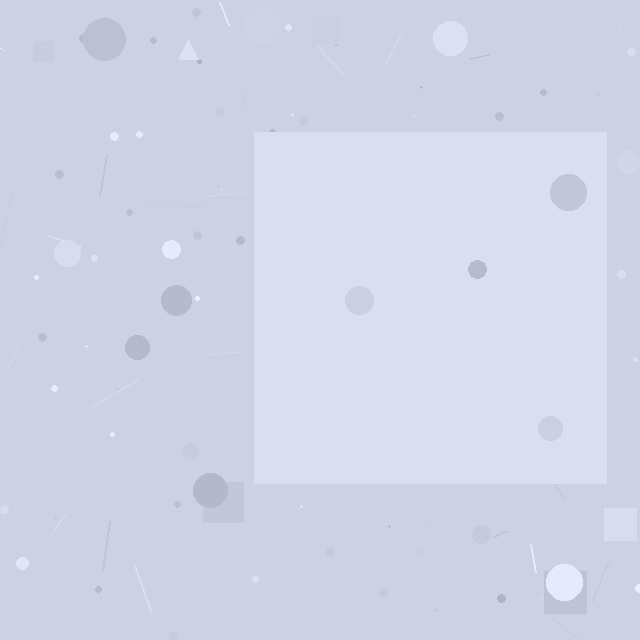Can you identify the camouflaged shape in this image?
The camouflaged shape is a square.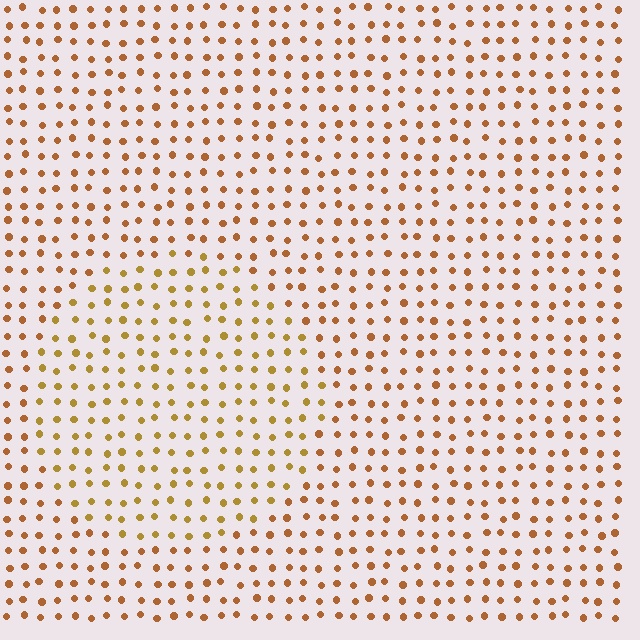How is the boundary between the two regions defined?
The boundary is defined purely by a slight shift in hue (about 20 degrees). Spacing, size, and orientation are identical on both sides.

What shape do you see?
I see a circle.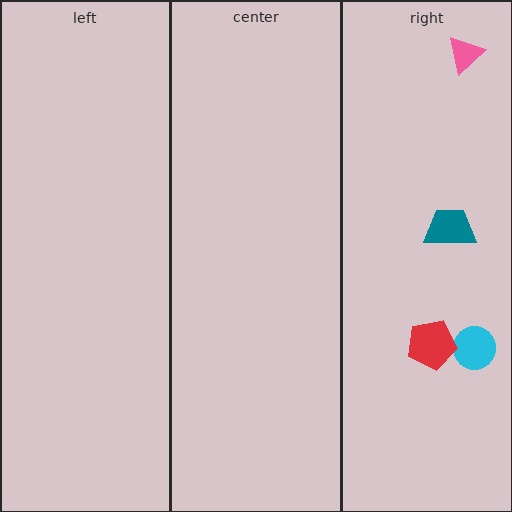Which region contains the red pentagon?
The right region.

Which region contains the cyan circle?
The right region.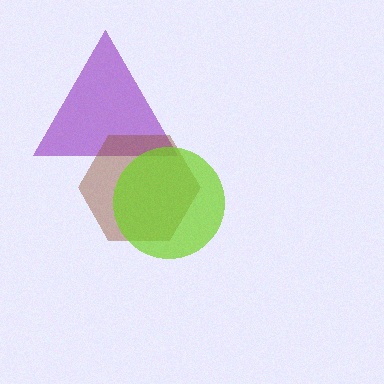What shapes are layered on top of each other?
The layered shapes are: a purple triangle, a brown hexagon, a lime circle.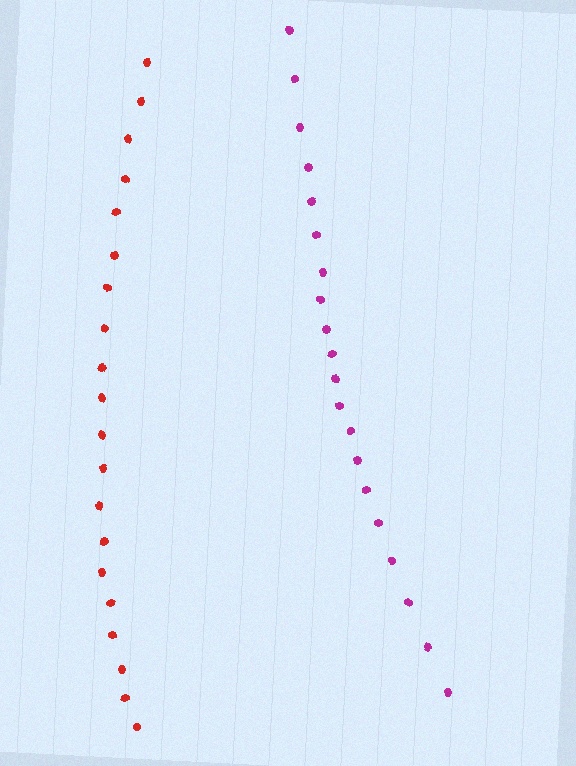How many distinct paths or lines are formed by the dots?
There are 2 distinct paths.